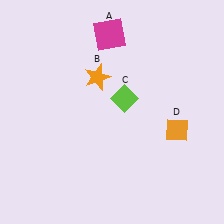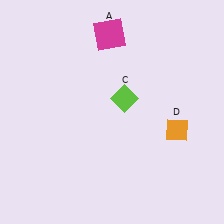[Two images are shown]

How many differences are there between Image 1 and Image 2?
There is 1 difference between the two images.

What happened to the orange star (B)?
The orange star (B) was removed in Image 2. It was in the top-left area of Image 1.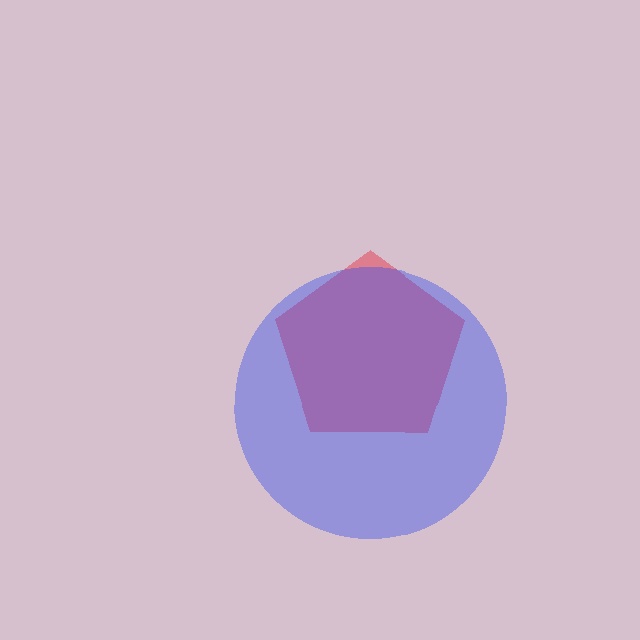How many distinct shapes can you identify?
There are 2 distinct shapes: a red pentagon, a blue circle.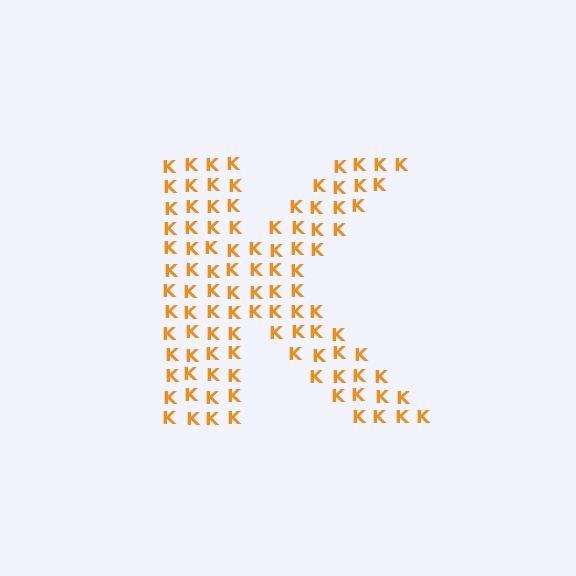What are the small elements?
The small elements are letter K's.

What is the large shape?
The large shape is the letter K.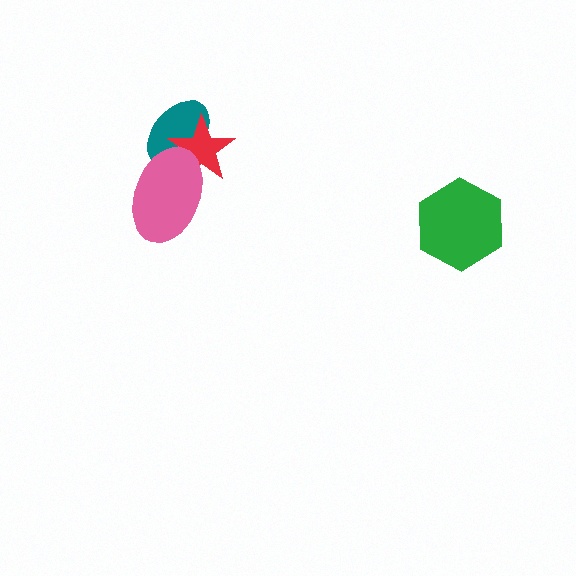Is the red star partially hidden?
Yes, it is partially covered by another shape.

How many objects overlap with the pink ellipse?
2 objects overlap with the pink ellipse.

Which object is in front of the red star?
The pink ellipse is in front of the red star.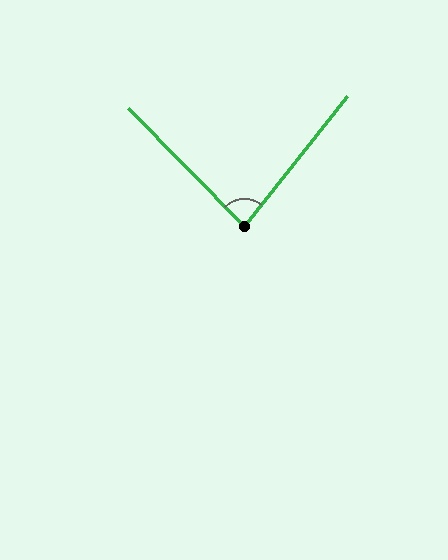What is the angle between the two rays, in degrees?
Approximately 83 degrees.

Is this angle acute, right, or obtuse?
It is acute.